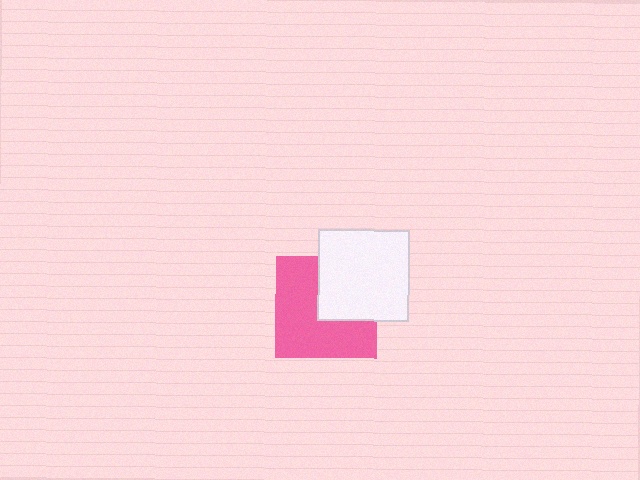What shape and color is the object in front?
The object in front is a white square.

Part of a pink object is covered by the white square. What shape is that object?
It is a square.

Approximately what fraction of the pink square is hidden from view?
Roughly 38% of the pink square is hidden behind the white square.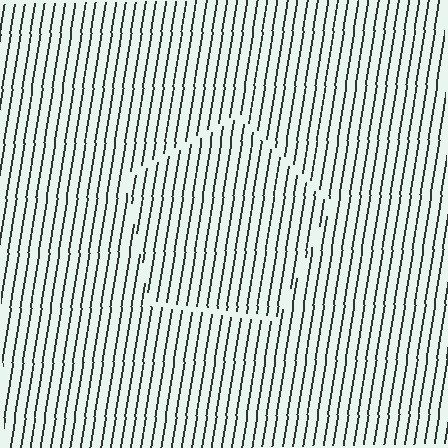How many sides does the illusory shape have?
5 sides — the line-ends trace a pentagon.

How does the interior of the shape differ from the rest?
The interior of the shape contains the same grating, shifted by half a period — the contour is defined by the phase discontinuity where line-ends from the inner and outer gratings abut.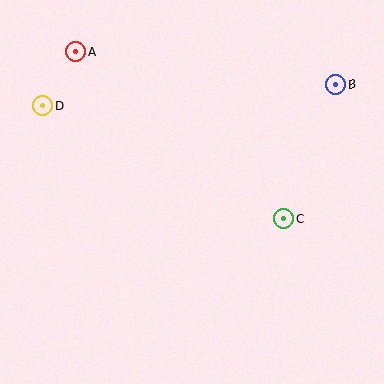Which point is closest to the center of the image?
Point C at (284, 219) is closest to the center.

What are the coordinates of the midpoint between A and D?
The midpoint between A and D is at (59, 79).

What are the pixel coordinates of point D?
Point D is at (43, 106).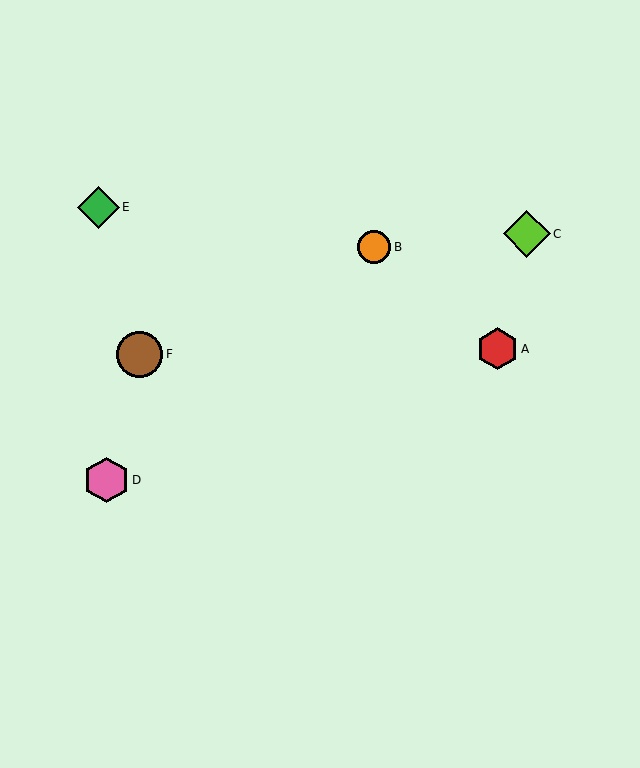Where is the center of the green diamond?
The center of the green diamond is at (98, 207).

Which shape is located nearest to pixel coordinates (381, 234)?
The orange circle (labeled B) at (374, 247) is nearest to that location.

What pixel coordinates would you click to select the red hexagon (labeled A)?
Click at (498, 349) to select the red hexagon A.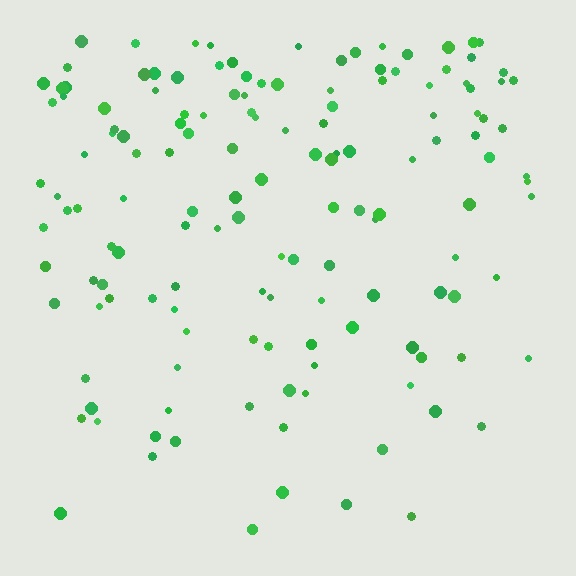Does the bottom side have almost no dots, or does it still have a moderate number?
Still a moderate number, just noticeably fewer than the top.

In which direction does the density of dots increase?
From bottom to top, with the top side densest.